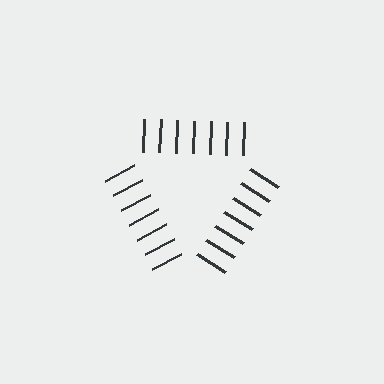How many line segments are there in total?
21 — 7 along each of the 3 edges.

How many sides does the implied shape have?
3 sides — the line-ends trace a triangle.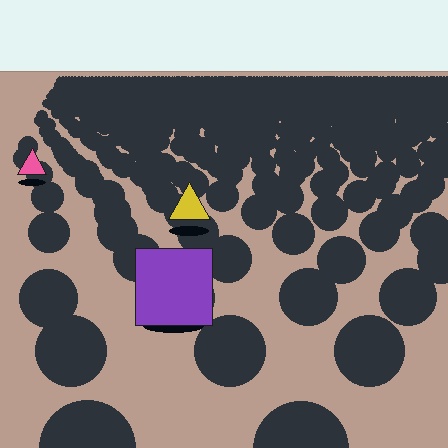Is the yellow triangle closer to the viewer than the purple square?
No. The purple square is closer — you can tell from the texture gradient: the ground texture is coarser near it.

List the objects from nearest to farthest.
From nearest to farthest: the purple square, the yellow triangle, the pink triangle.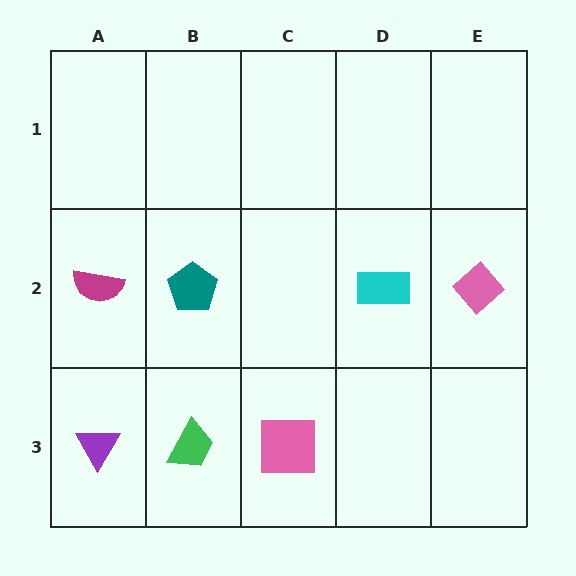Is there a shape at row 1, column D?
No, that cell is empty.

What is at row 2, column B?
A teal pentagon.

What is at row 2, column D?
A cyan rectangle.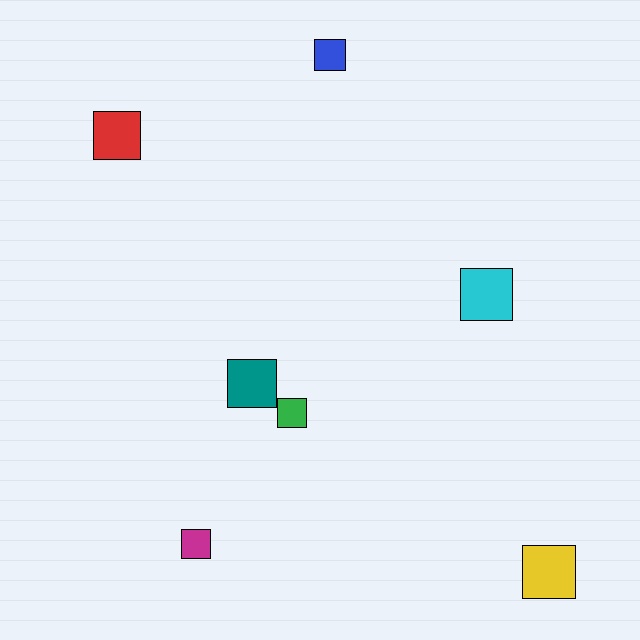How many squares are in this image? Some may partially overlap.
There are 7 squares.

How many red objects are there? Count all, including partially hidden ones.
There is 1 red object.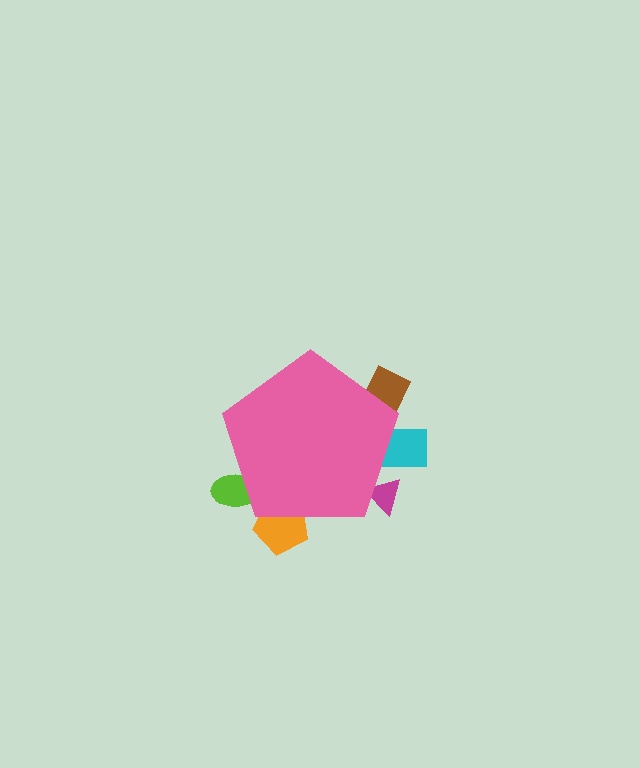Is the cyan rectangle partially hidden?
Yes, the cyan rectangle is partially hidden behind the pink pentagon.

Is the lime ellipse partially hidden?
Yes, the lime ellipse is partially hidden behind the pink pentagon.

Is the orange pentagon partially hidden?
Yes, the orange pentagon is partially hidden behind the pink pentagon.